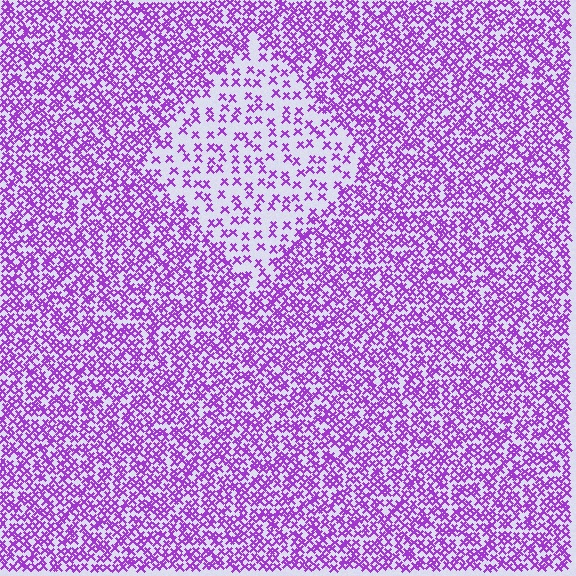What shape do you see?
I see a diamond.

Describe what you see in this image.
The image contains small purple elements arranged at two different densities. A diamond-shaped region is visible where the elements are less densely packed than the surrounding area.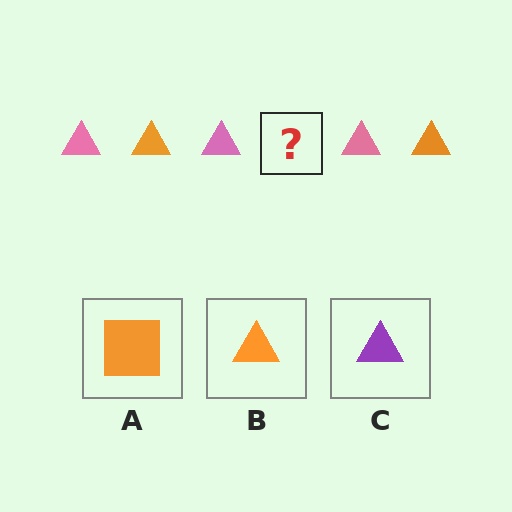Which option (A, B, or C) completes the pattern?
B.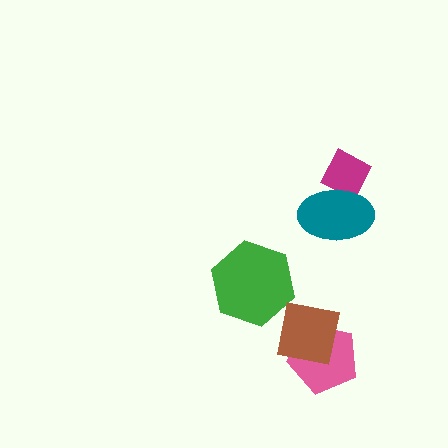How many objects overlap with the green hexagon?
0 objects overlap with the green hexagon.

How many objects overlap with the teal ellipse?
1 object overlaps with the teal ellipse.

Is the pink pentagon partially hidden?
Yes, it is partially covered by another shape.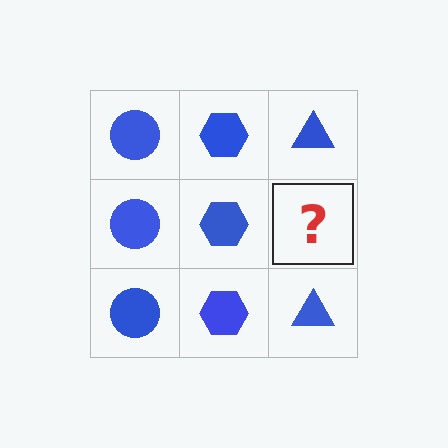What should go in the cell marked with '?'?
The missing cell should contain a blue triangle.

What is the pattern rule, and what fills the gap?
The rule is that each column has a consistent shape. The gap should be filled with a blue triangle.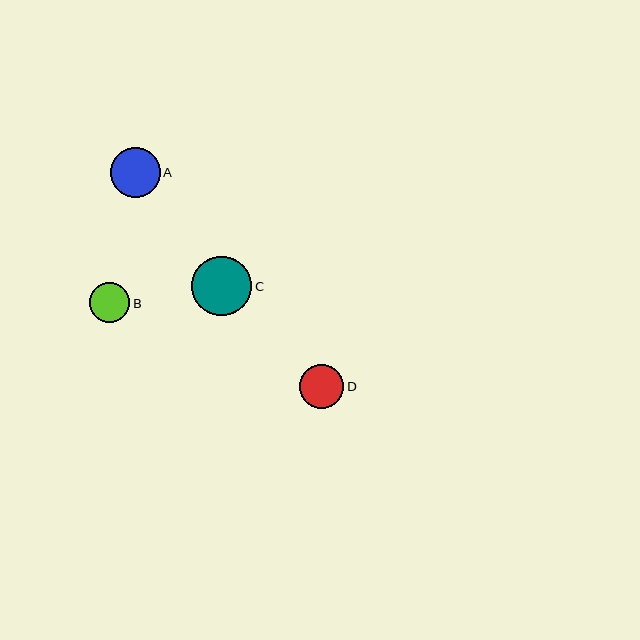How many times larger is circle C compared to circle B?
Circle C is approximately 1.5 times the size of circle B.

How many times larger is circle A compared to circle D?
Circle A is approximately 1.1 times the size of circle D.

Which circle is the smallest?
Circle B is the smallest with a size of approximately 40 pixels.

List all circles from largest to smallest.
From largest to smallest: C, A, D, B.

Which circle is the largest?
Circle C is the largest with a size of approximately 60 pixels.